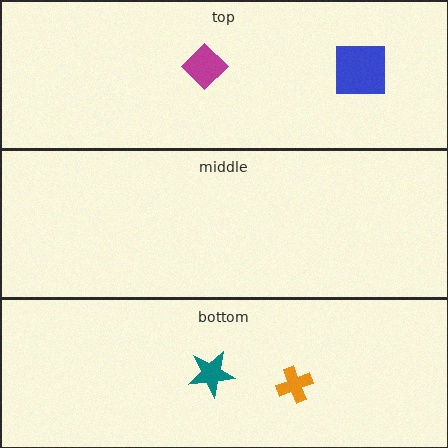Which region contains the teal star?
The bottom region.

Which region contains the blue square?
The top region.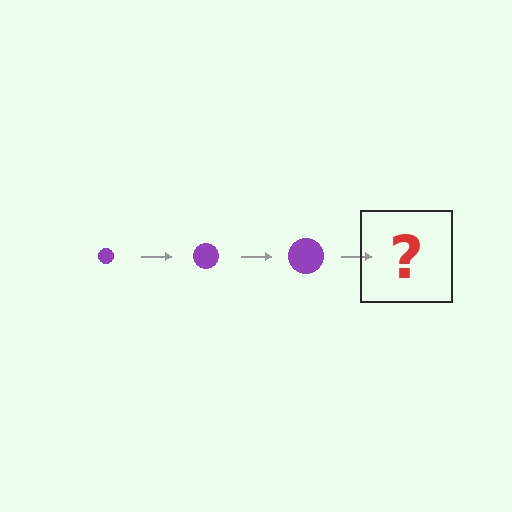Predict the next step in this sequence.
The next step is a purple circle, larger than the previous one.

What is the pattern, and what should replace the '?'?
The pattern is that the circle gets progressively larger each step. The '?' should be a purple circle, larger than the previous one.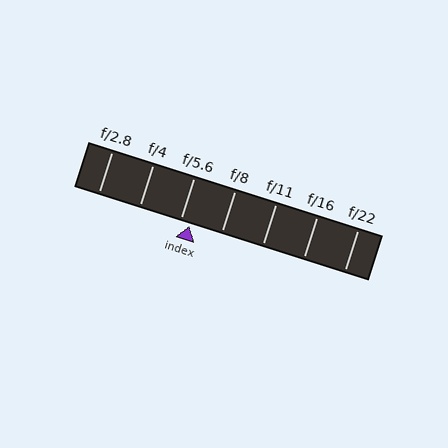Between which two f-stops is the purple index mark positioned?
The index mark is between f/5.6 and f/8.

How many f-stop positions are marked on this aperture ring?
There are 7 f-stop positions marked.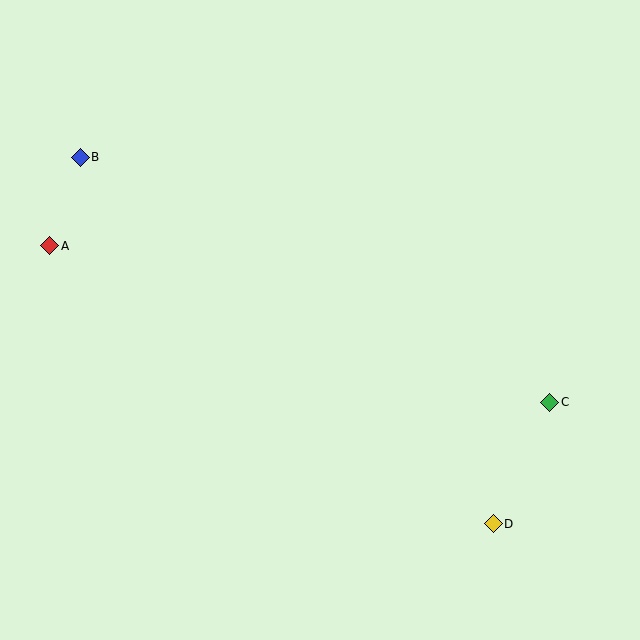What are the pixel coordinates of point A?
Point A is at (50, 246).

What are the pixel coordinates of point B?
Point B is at (80, 157).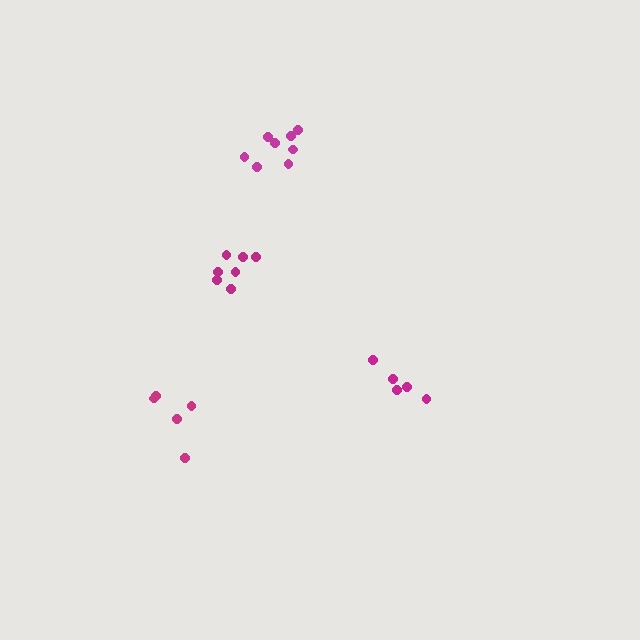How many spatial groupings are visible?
There are 4 spatial groupings.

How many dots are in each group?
Group 1: 5 dots, Group 2: 5 dots, Group 3: 7 dots, Group 4: 8 dots (25 total).